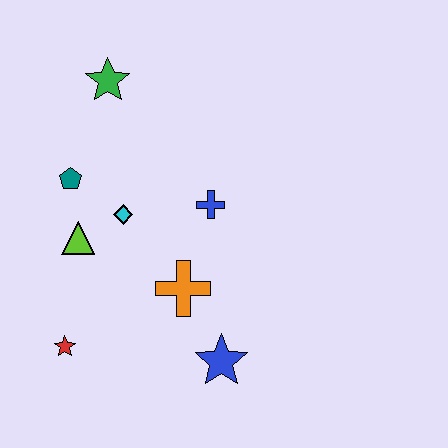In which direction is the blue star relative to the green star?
The blue star is below the green star.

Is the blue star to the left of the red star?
No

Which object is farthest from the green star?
The blue star is farthest from the green star.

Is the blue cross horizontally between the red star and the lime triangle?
No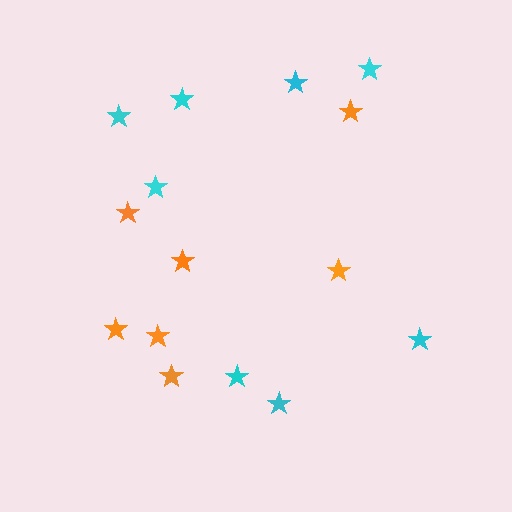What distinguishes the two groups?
There are 2 groups: one group of orange stars (7) and one group of cyan stars (8).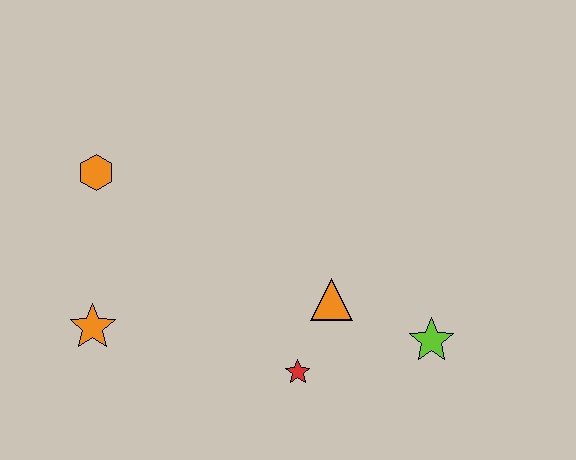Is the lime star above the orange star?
No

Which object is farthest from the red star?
The orange hexagon is farthest from the red star.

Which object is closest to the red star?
The orange triangle is closest to the red star.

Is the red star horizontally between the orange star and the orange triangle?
Yes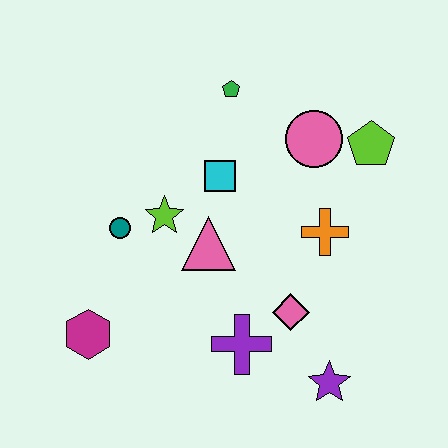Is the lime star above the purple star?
Yes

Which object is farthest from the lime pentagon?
The magenta hexagon is farthest from the lime pentagon.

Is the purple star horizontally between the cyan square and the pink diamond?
No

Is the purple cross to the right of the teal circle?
Yes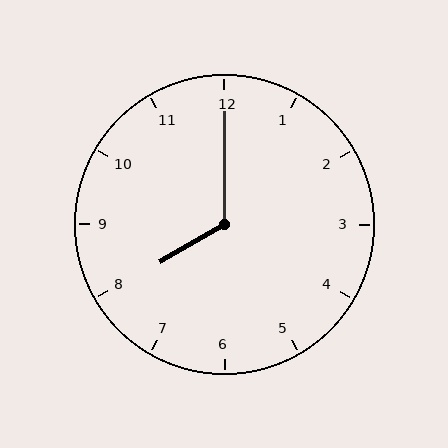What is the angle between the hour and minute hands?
Approximately 120 degrees.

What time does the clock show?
8:00.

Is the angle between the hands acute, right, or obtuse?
It is obtuse.